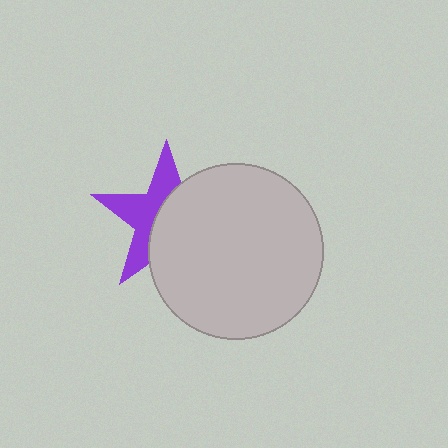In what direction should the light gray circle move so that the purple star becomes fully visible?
The light gray circle should move right. That is the shortest direction to clear the overlap and leave the purple star fully visible.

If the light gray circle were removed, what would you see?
You would see the complete purple star.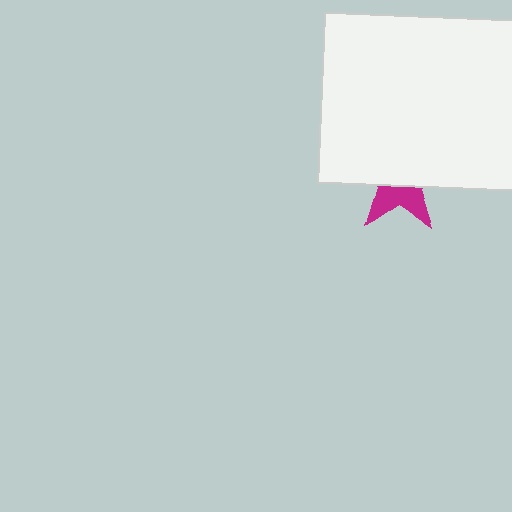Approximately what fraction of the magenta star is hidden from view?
Roughly 63% of the magenta star is hidden behind the white rectangle.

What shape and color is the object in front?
The object in front is a white rectangle.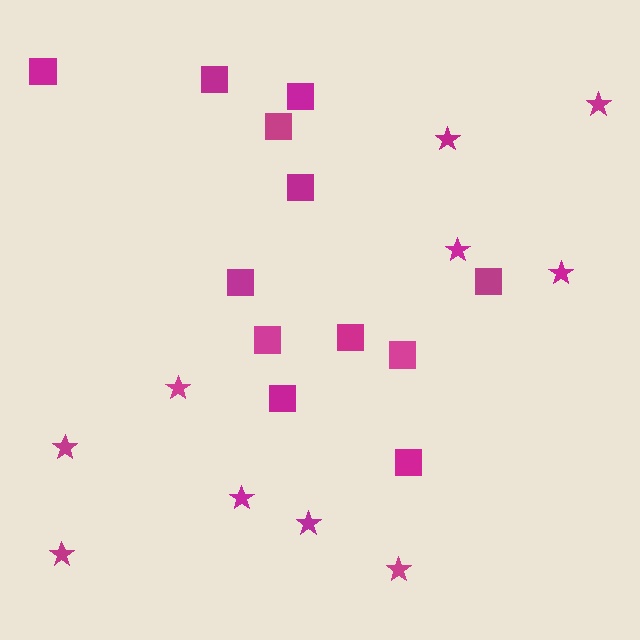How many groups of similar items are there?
There are 2 groups: one group of squares (12) and one group of stars (10).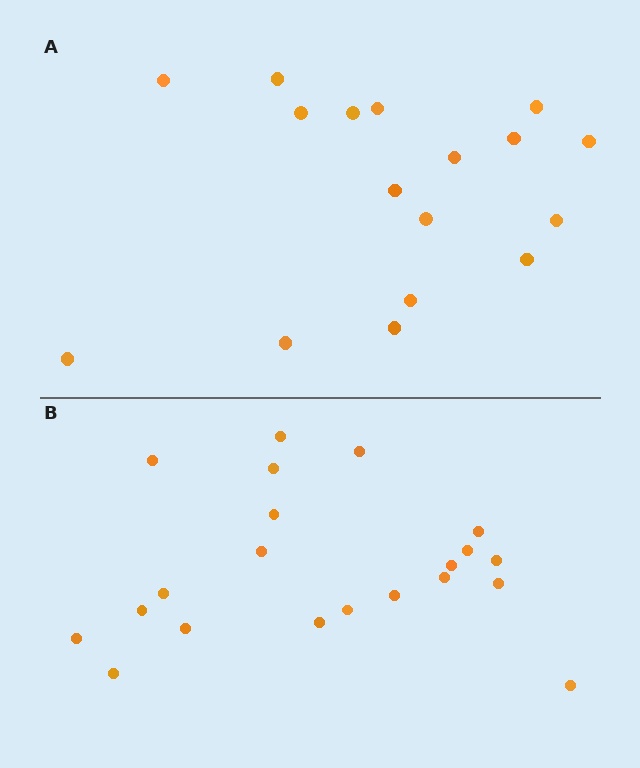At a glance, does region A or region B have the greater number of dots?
Region B (the bottom region) has more dots.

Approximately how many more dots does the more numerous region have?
Region B has about 4 more dots than region A.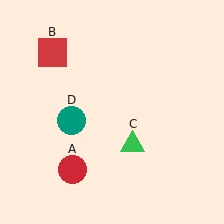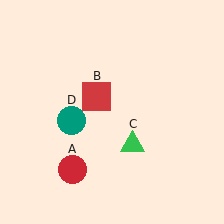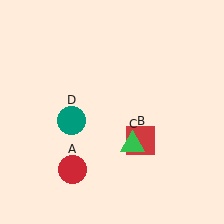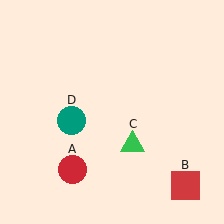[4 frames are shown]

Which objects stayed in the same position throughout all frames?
Red circle (object A) and green triangle (object C) and teal circle (object D) remained stationary.